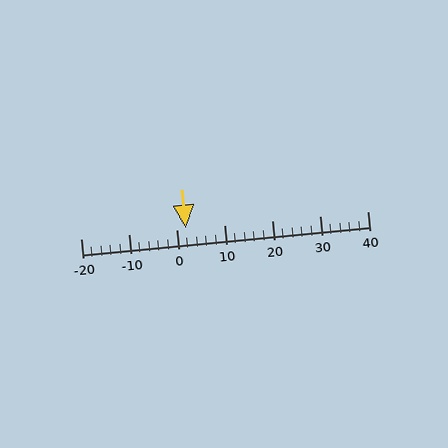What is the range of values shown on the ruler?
The ruler shows values from -20 to 40.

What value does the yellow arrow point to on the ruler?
The yellow arrow points to approximately 2.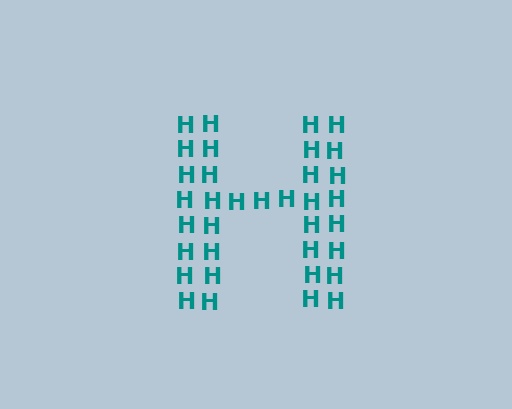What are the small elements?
The small elements are letter H's.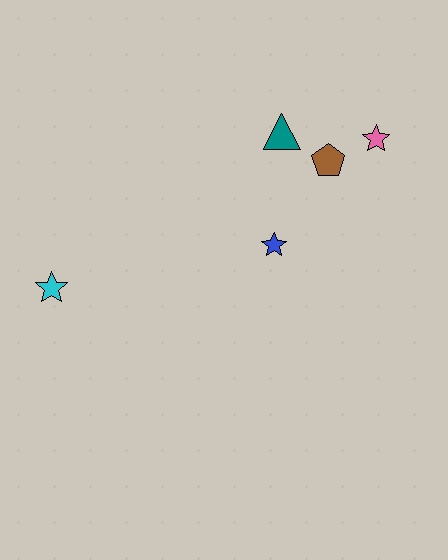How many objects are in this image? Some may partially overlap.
There are 5 objects.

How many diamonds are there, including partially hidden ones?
There are no diamonds.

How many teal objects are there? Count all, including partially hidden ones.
There is 1 teal object.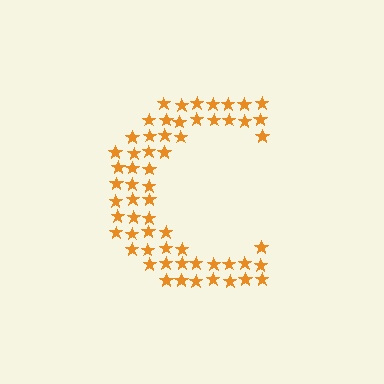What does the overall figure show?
The overall figure shows the letter C.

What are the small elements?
The small elements are stars.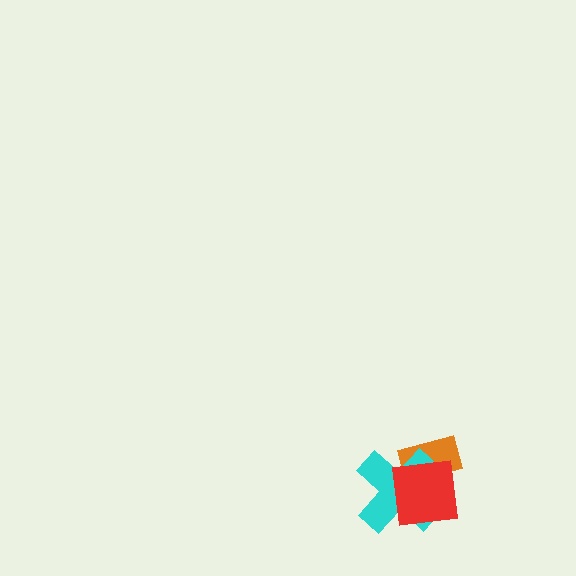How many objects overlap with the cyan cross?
2 objects overlap with the cyan cross.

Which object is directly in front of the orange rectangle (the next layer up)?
The cyan cross is directly in front of the orange rectangle.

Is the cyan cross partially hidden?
Yes, it is partially covered by another shape.